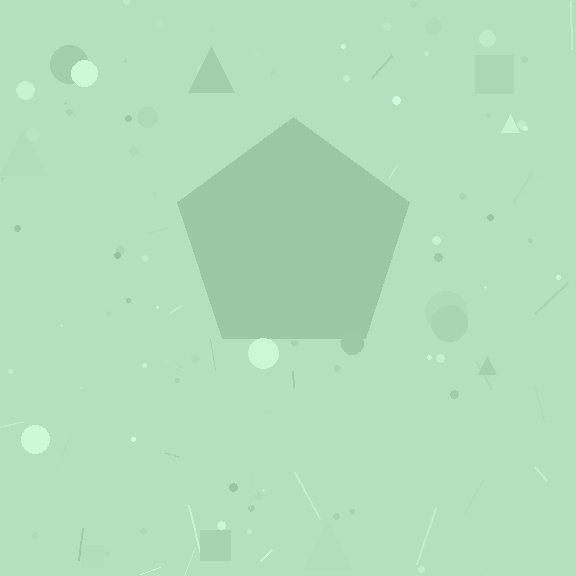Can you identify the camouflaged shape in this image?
The camouflaged shape is a pentagon.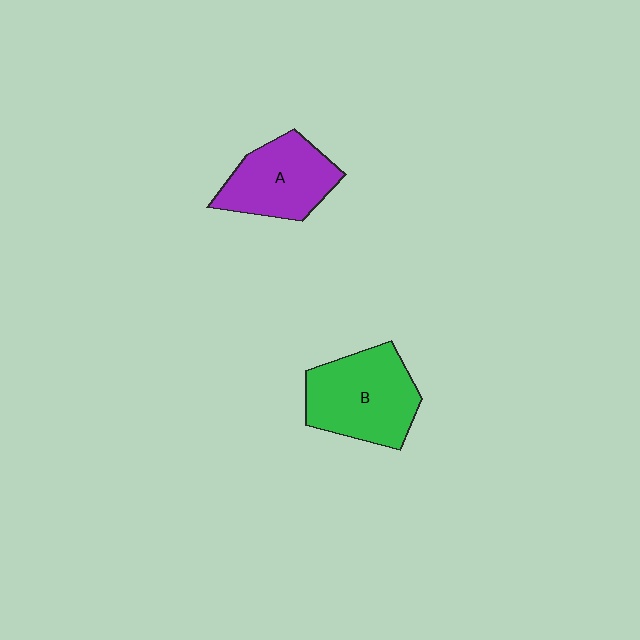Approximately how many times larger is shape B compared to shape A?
Approximately 1.2 times.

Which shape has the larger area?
Shape B (green).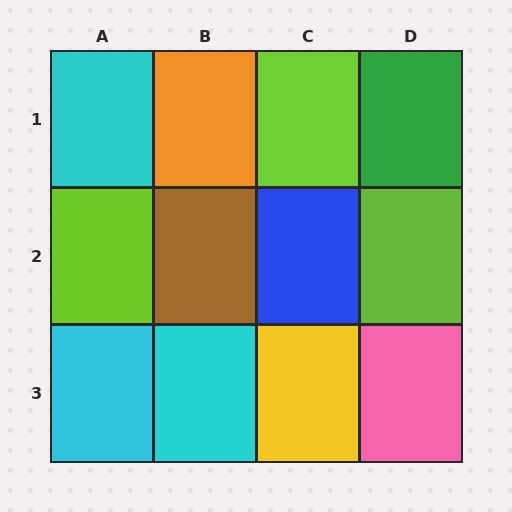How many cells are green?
1 cell is green.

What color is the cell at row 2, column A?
Lime.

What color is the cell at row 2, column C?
Blue.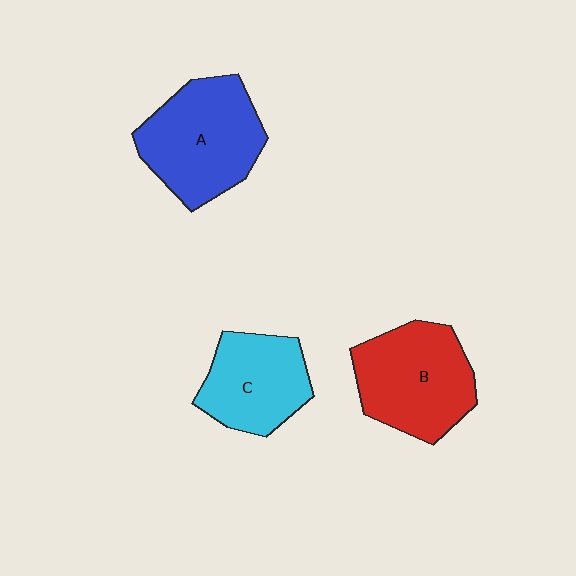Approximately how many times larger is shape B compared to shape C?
Approximately 1.2 times.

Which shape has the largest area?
Shape A (blue).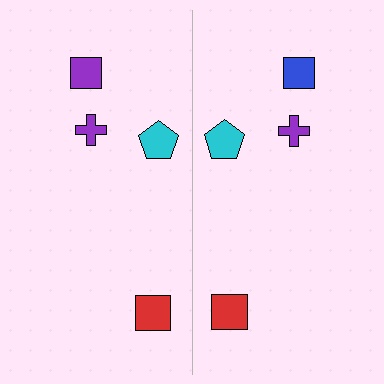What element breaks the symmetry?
The blue square on the right side breaks the symmetry — its mirror counterpart is purple.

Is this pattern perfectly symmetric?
No, the pattern is not perfectly symmetric. The blue square on the right side breaks the symmetry — its mirror counterpart is purple.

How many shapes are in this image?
There are 8 shapes in this image.